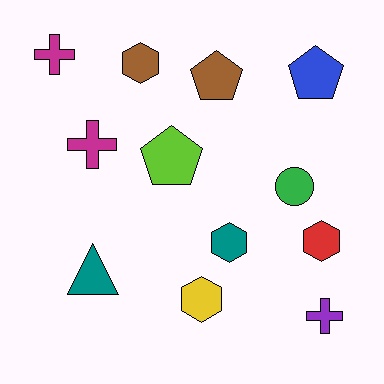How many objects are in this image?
There are 12 objects.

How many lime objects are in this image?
There is 1 lime object.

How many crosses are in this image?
There are 3 crosses.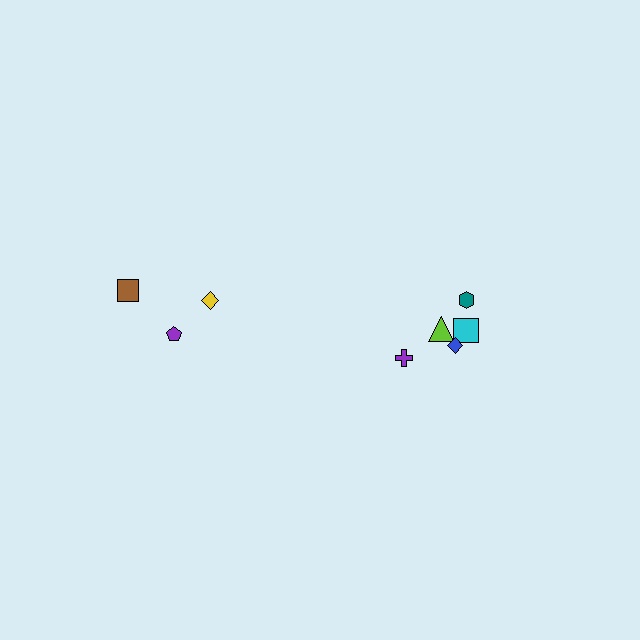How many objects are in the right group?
There are 5 objects.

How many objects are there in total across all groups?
There are 8 objects.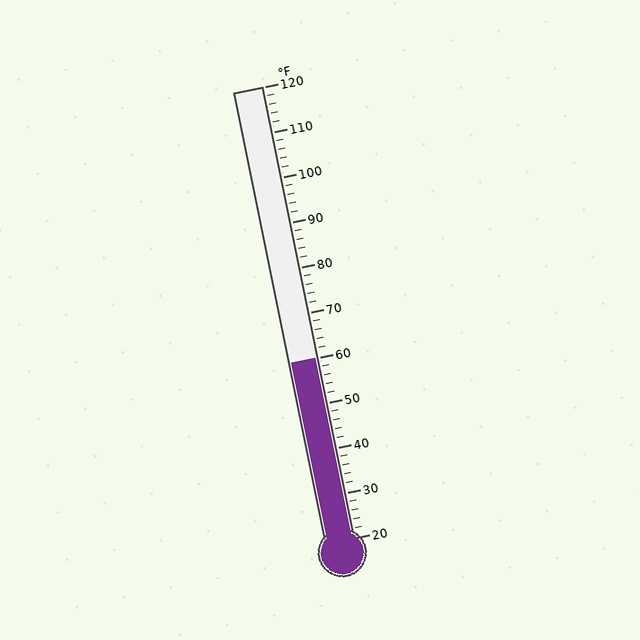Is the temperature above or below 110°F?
The temperature is below 110°F.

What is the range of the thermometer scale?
The thermometer scale ranges from 20°F to 120°F.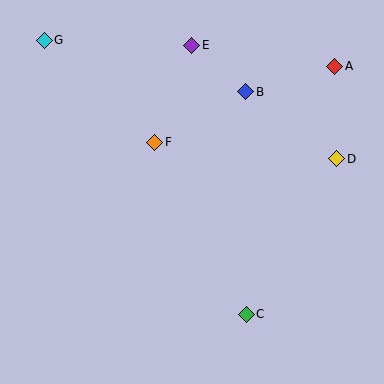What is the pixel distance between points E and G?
The distance between E and G is 147 pixels.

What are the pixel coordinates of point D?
Point D is at (337, 159).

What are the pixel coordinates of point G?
Point G is at (44, 40).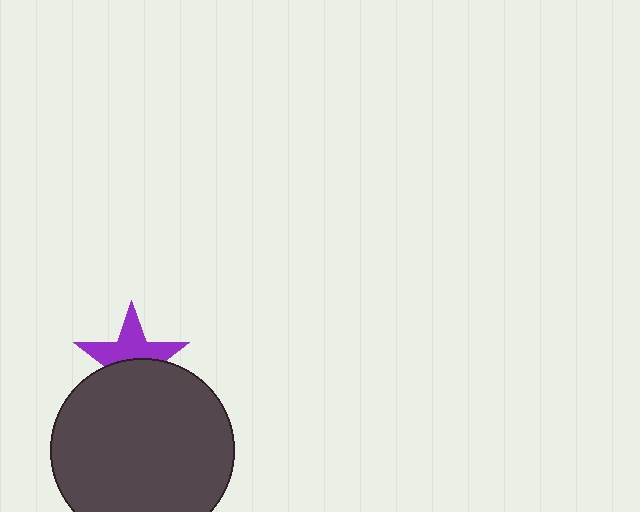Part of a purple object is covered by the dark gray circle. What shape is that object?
It is a star.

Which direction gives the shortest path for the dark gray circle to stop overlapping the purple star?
Moving down gives the shortest separation.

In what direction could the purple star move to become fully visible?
The purple star could move up. That would shift it out from behind the dark gray circle entirely.